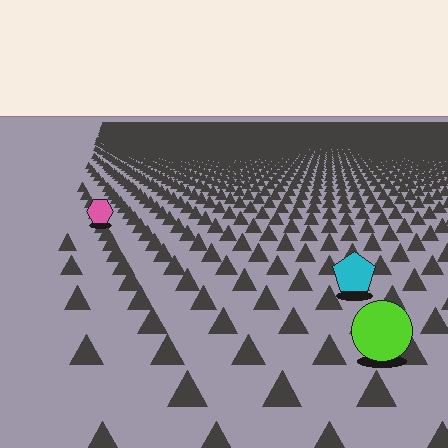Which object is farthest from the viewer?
The pink hexagon is farthest from the viewer. It appears smaller and the ground texture around it is denser.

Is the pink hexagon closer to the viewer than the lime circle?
No. The lime circle is closer — you can tell from the texture gradient: the ground texture is coarser near it.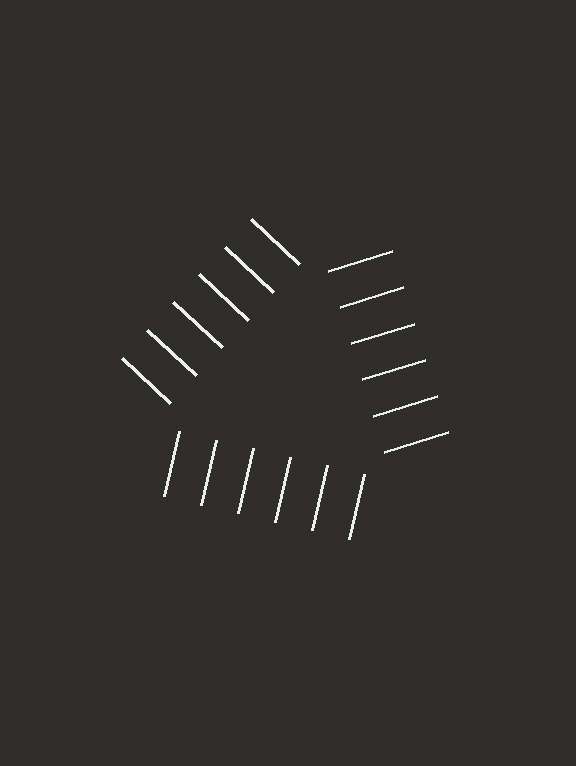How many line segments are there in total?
18 — 6 along each of the 3 edges.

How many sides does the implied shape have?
3 sides — the line-ends trace a triangle.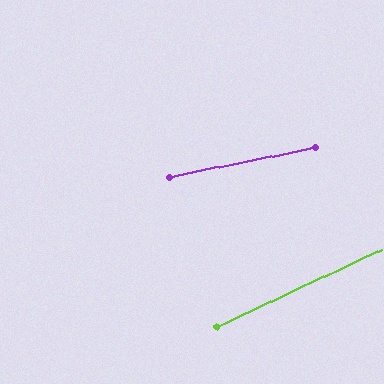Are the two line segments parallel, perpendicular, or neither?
Neither parallel nor perpendicular — they differ by about 14°.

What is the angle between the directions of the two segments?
Approximately 14 degrees.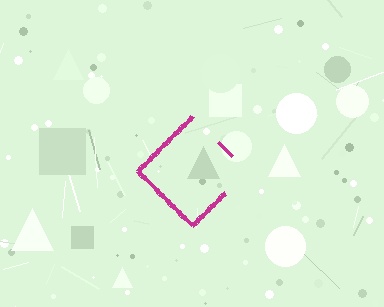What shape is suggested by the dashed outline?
The dashed outline suggests a diamond.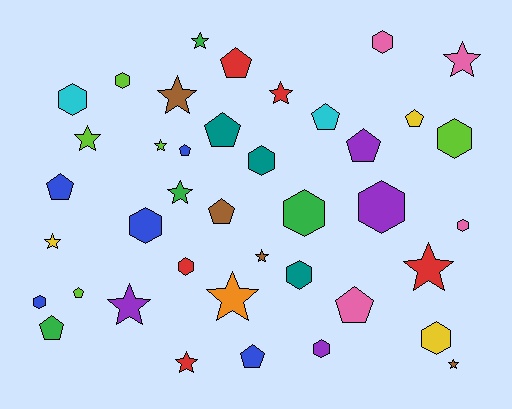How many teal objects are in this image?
There are 3 teal objects.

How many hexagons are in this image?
There are 14 hexagons.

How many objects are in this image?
There are 40 objects.